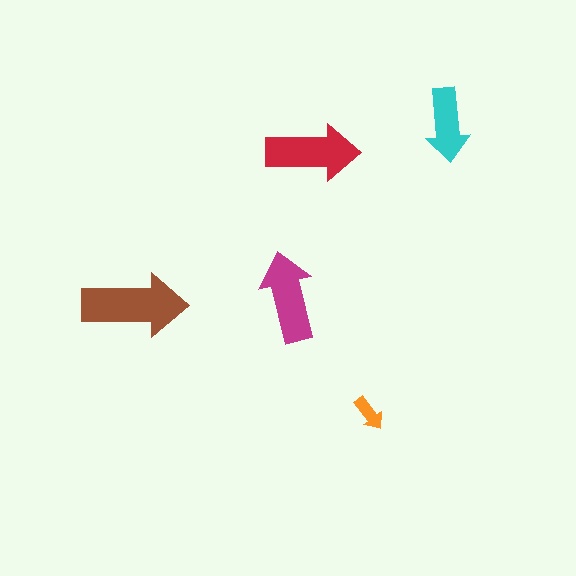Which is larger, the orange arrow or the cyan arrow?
The cyan one.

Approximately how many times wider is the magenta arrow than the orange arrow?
About 2.5 times wider.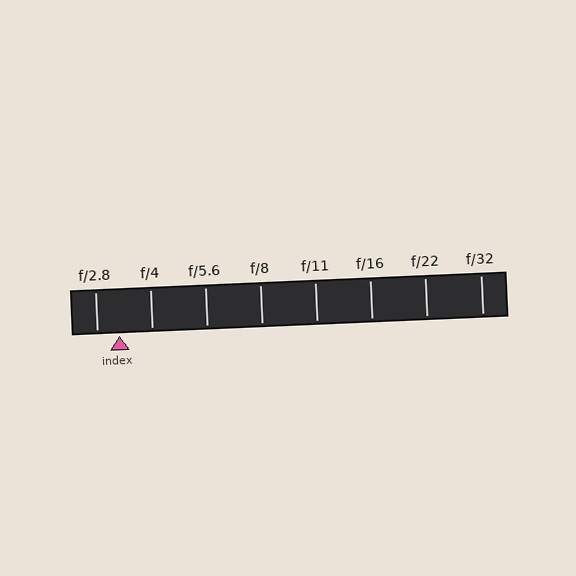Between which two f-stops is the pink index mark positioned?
The index mark is between f/2.8 and f/4.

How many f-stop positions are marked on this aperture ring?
There are 8 f-stop positions marked.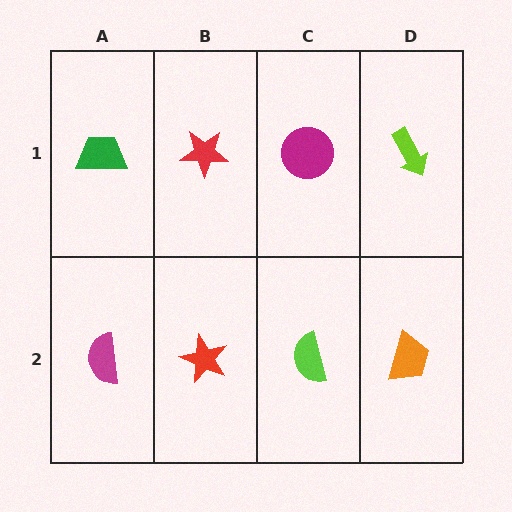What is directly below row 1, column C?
A lime semicircle.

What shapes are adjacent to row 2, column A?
A green trapezoid (row 1, column A), a red star (row 2, column B).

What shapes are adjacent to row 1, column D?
An orange trapezoid (row 2, column D), a magenta circle (row 1, column C).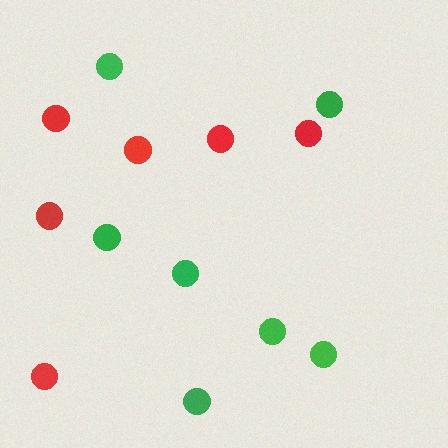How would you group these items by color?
There are 2 groups: one group of red circles (6) and one group of green circles (7).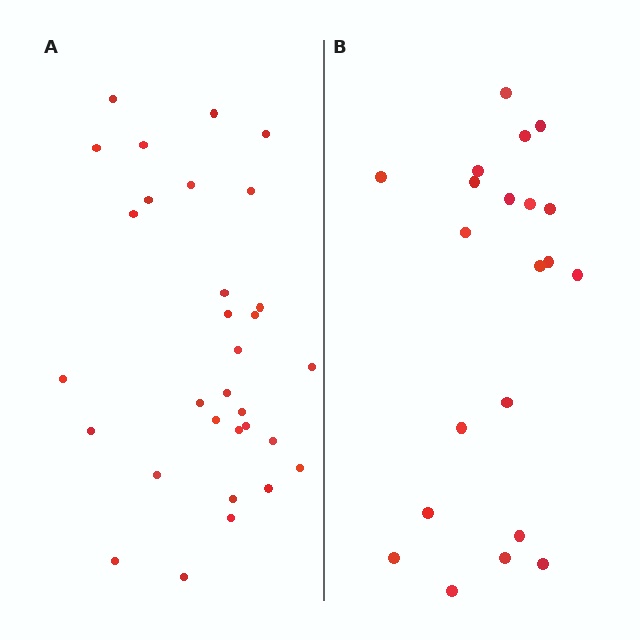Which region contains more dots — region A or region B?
Region A (the left region) has more dots.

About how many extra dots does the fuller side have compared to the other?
Region A has roughly 10 or so more dots than region B.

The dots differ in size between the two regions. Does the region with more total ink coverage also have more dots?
No. Region B has more total ink coverage because its dots are larger, but region A actually contains more individual dots. Total area can be misleading — the number of items is what matters here.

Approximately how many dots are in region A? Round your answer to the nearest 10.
About 30 dots. (The exact count is 31, which rounds to 30.)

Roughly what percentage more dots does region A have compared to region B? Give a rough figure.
About 50% more.